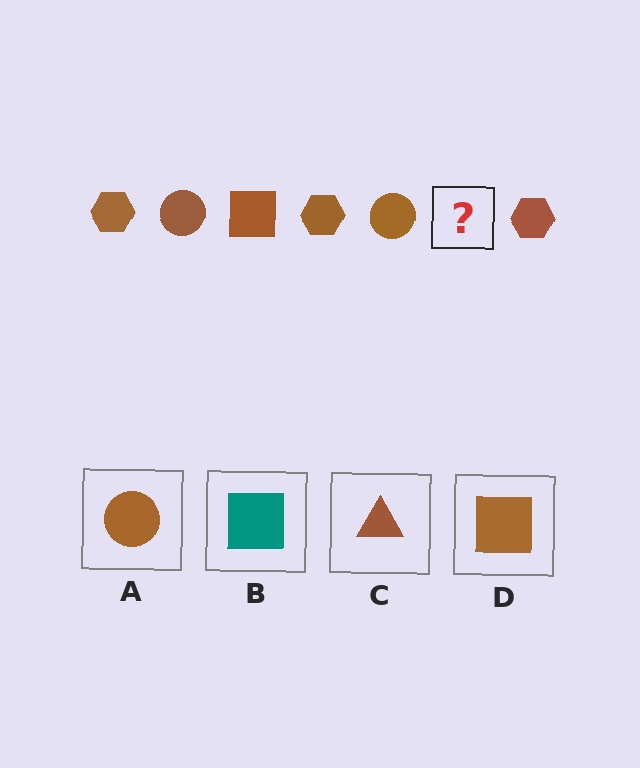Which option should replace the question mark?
Option D.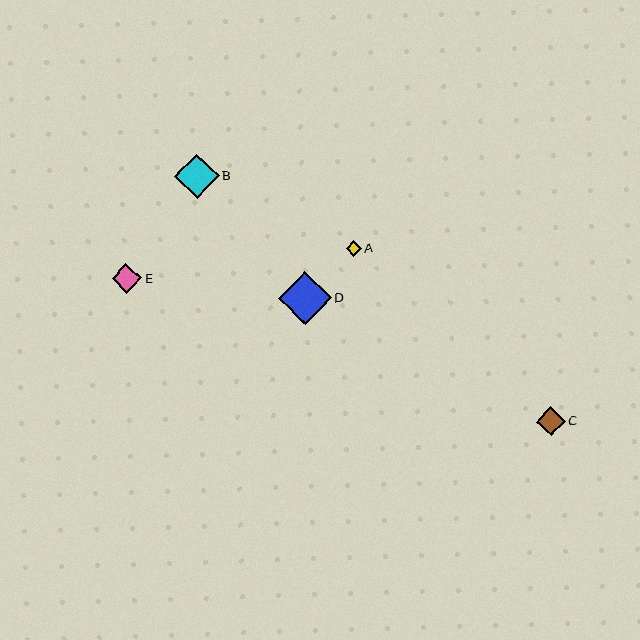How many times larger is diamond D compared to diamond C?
Diamond D is approximately 1.8 times the size of diamond C.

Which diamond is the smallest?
Diamond A is the smallest with a size of approximately 15 pixels.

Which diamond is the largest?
Diamond D is the largest with a size of approximately 53 pixels.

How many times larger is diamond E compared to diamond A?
Diamond E is approximately 1.9 times the size of diamond A.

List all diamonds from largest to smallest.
From largest to smallest: D, B, E, C, A.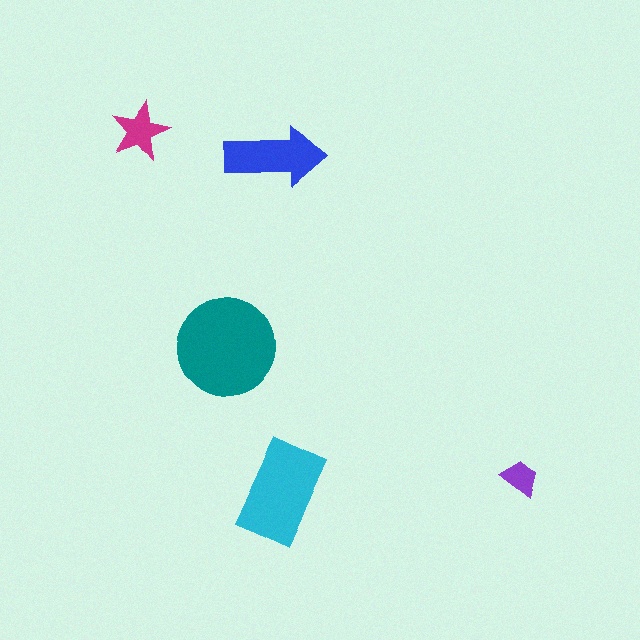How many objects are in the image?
There are 5 objects in the image.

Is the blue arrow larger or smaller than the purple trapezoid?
Larger.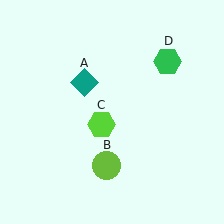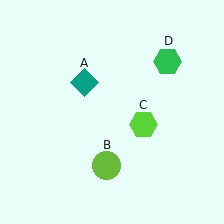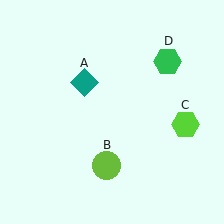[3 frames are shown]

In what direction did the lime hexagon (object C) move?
The lime hexagon (object C) moved right.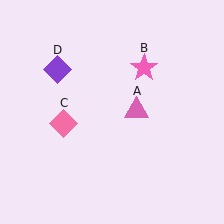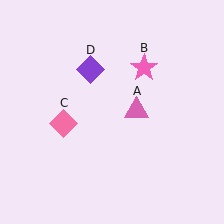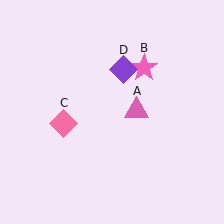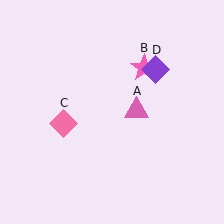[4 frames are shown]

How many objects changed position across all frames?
1 object changed position: purple diamond (object D).